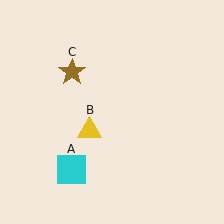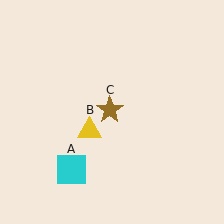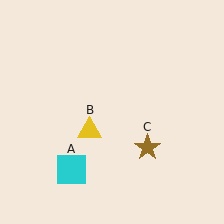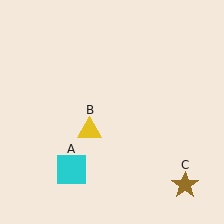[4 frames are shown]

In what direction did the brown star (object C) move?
The brown star (object C) moved down and to the right.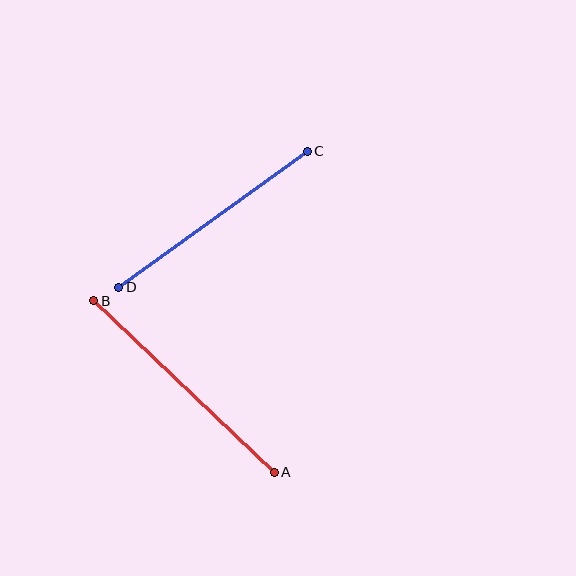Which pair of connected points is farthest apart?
Points A and B are farthest apart.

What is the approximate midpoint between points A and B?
The midpoint is at approximately (184, 387) pixels.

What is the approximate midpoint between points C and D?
The midpoint is at approximately (213, 219) pixels.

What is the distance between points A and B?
The distance is approximately 249 pixels.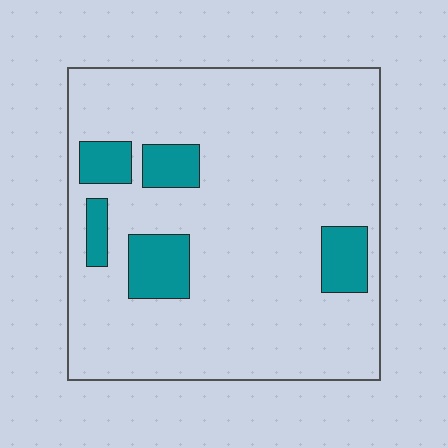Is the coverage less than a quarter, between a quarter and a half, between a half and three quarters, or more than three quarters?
Less than a quarter.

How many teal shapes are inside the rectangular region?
5.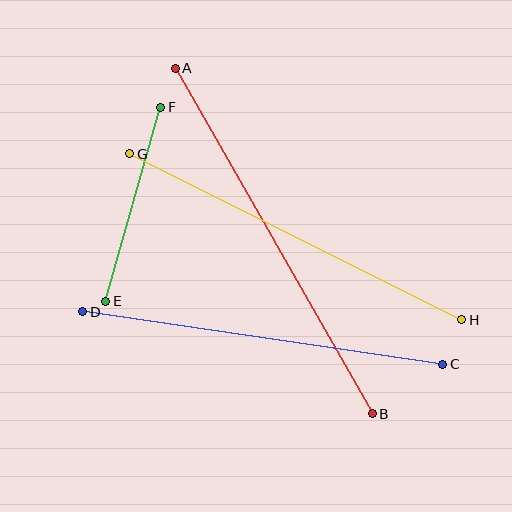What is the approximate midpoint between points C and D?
The midpoint is at approximately (263, 338) pixels.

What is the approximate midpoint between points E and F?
The midpoint is at approximately (133, 204) pixels.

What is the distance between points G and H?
The distance is approximately 371 pixels.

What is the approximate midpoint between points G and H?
The midpoint is at approximately (296, 237) pixels.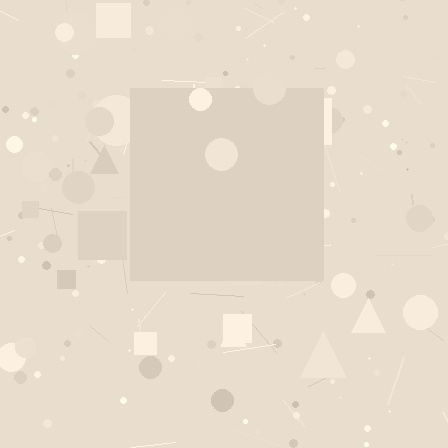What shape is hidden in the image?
A square is hidden in the image.